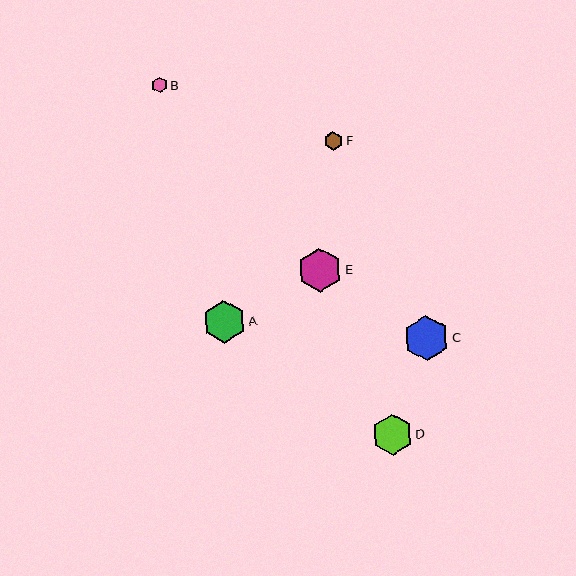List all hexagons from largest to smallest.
From largest to smallest: C, E, A, D, F, B.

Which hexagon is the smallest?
Hexagon B is the smallest with a size of approximately 16 pixels.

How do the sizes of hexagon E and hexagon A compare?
Hexagon E and hexagon A are approximately the same size.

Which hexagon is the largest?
Hexagon C is the largest with a size of approximately 45 pixels.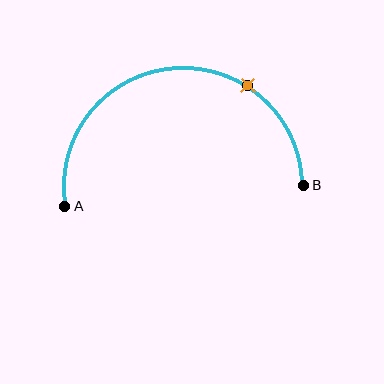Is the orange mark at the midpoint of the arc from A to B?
No. The orange mark lies on the arc but is closer to endpoint B. The arc midpoint would be at the point on the curve equidistant along the arc from both A and B.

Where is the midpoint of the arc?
The arc midpoint is the point on the curve farthest from the straight line joining A and B. It sits above that line.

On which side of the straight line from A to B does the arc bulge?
The arc bulges above the straight line connecting A and B.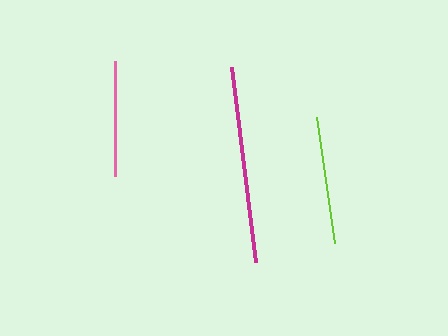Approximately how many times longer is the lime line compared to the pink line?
The lime line is approximately 1.1 times the length of the pink line.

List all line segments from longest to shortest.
From longest to shortest: magenta, lime, pink.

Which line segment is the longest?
The magenta line is the longest at approximately 196 pixels.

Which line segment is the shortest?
The pink line is the shortest at approximately 115 pixels.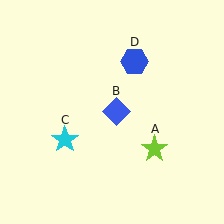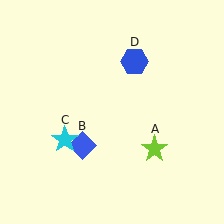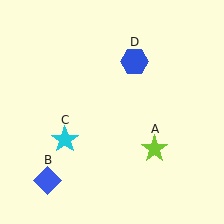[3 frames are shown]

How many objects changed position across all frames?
1 object changed position: blue diamond (object B).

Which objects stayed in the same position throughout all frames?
Lime star (object A) and cyan star (object C) and blue hexagon (object D) remained stationary.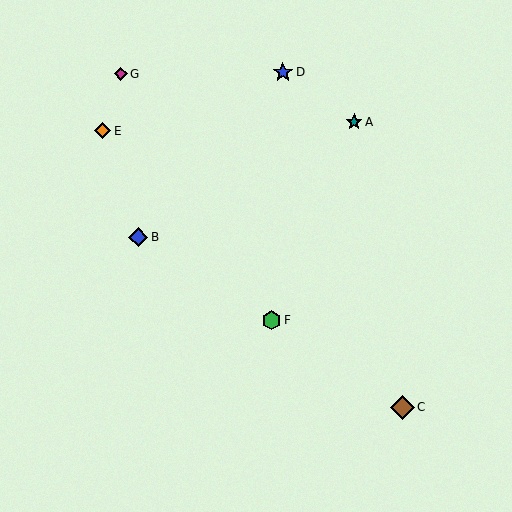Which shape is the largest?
The brown diamond (labeled C) is the largest.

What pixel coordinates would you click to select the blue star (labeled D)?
Click at (283, 72) to select the blue star D.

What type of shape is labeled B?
Shape B is a blue diamond.